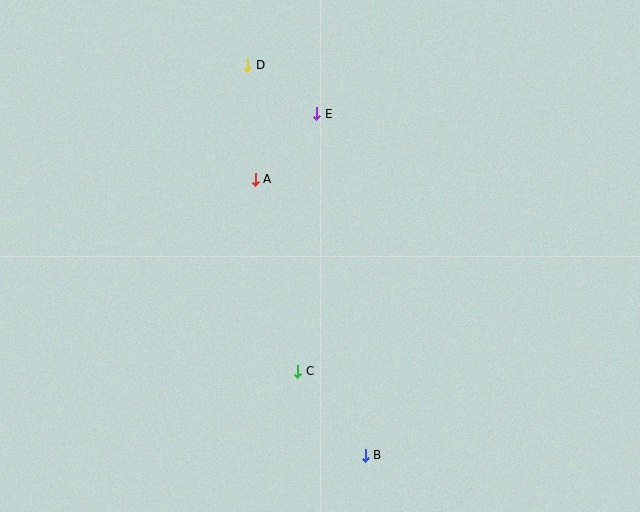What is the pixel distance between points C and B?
The distance between C and B is 108 pixels.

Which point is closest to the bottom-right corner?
Point B is closest to the bottom-right corner.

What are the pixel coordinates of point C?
Point C is at (298, 371).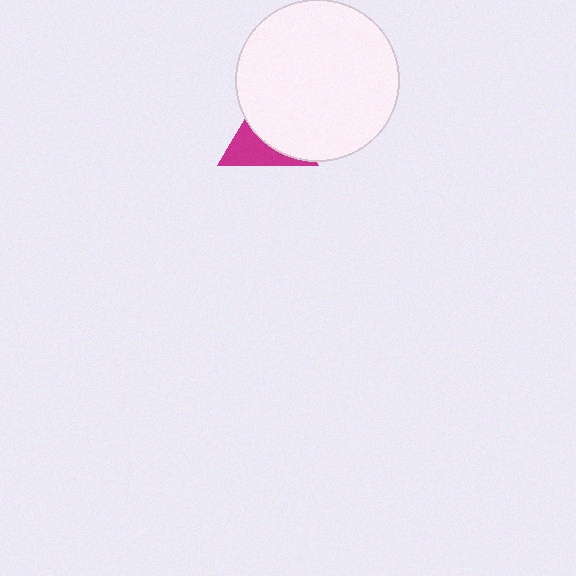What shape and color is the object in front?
The object in front is a white circle.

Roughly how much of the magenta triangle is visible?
A small part of it is visible (roughly 41%).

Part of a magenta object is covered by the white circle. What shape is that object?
It is a triangle.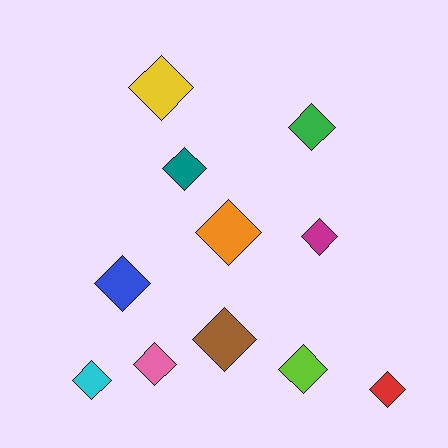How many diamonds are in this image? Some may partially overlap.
There are 11 diamonds.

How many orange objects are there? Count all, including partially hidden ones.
There is 1 orange object.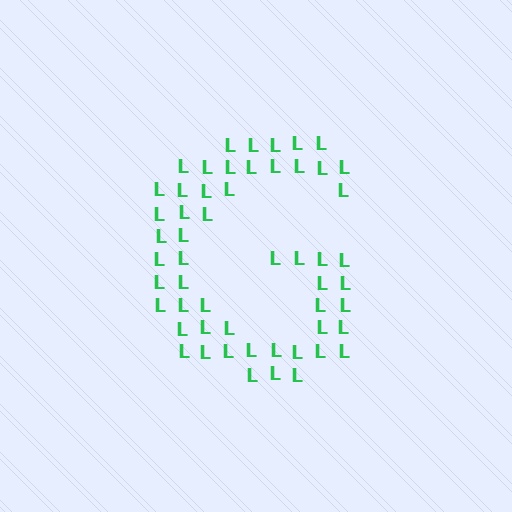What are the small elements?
The small elements are letter L's.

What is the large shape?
The large shape is the letter G.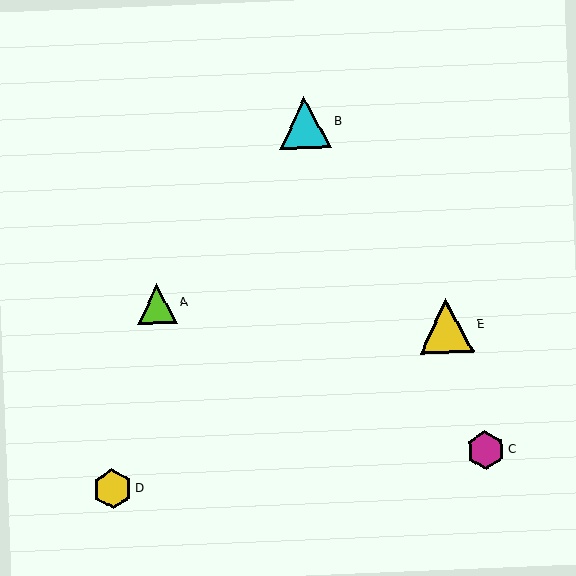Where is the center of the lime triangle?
The center of the lime triangle is at (157, 304).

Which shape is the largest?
The yellow triangle (labeled E) is the largest.